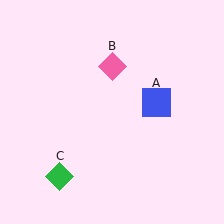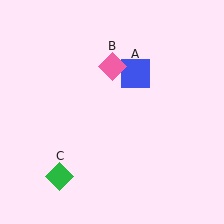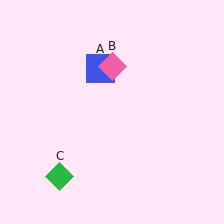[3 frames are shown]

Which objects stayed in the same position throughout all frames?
Pink diamond (object B) and green diamond (object C) remained stationary.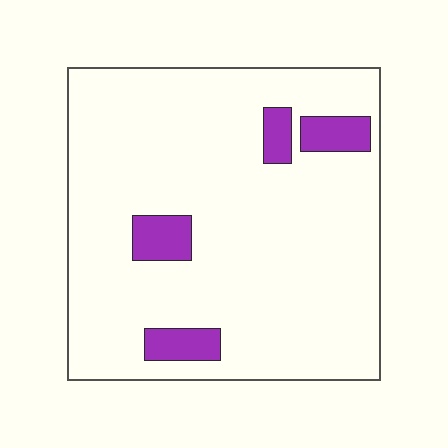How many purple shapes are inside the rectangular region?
4.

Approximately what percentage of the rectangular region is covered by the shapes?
Approximately 10%.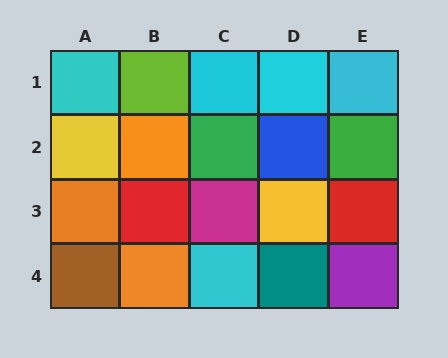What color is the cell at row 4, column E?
Purple.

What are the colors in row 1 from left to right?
Cyan, lime, cyan, cyan, cyan.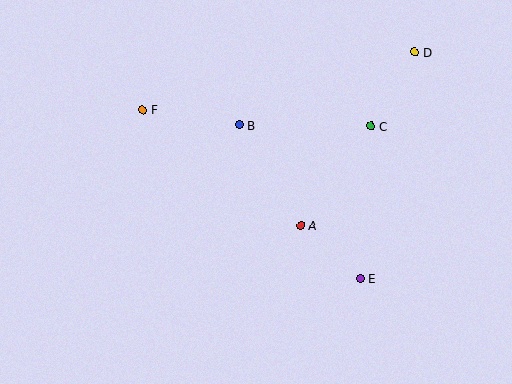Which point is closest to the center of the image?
Point A at (301, 225) is closest to the center.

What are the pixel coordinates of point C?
Point C is at (371, 126).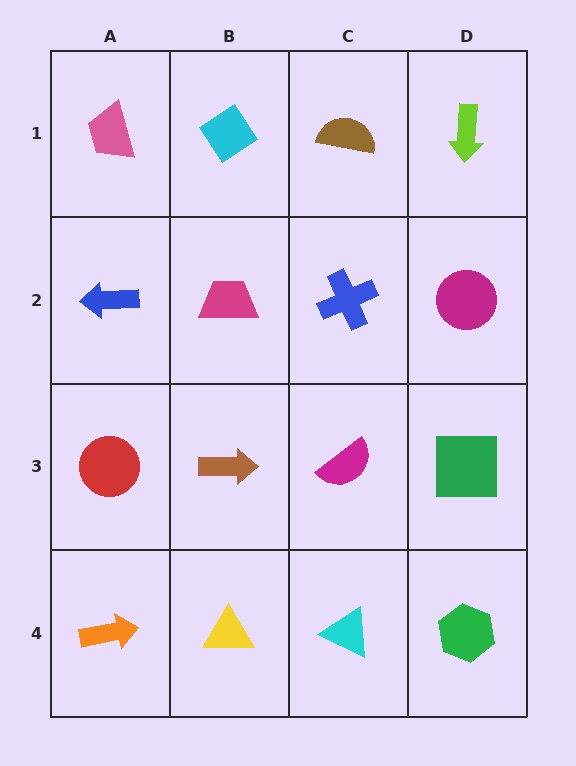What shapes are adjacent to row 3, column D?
A magenta circle (row 2, column D), a green hexagon (row 4, column D), a magenta semicircle (row 3, column C).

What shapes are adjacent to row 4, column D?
A green square (row 3, column D), a cyan triangle (row 4, column C).